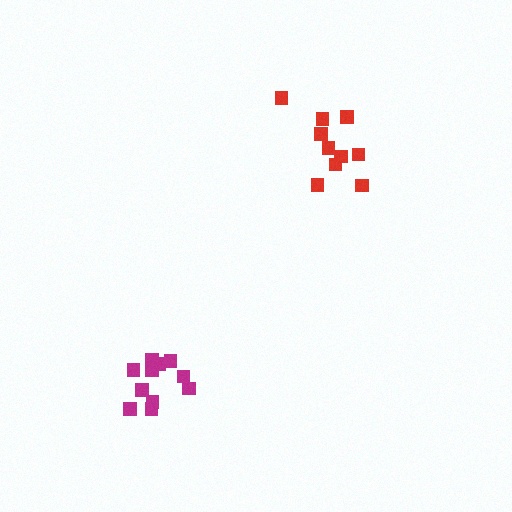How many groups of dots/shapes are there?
There are 2 groups.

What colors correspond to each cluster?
The clusters are colored: magenta, red.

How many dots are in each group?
Group 1: 11 dots, Group 2: 10 dots (21 total).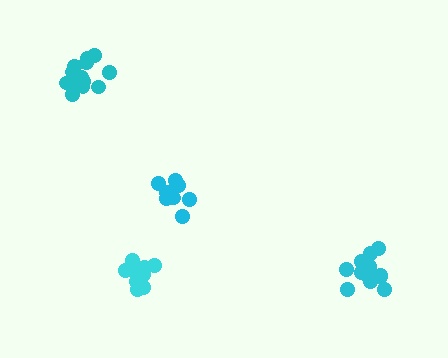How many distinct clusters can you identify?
There are 4 distinct clusters.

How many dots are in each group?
Group 1: 11 dots, Group 2: 9 dots, Group 3: 15 dots, Group 4: 13 dots (48 total).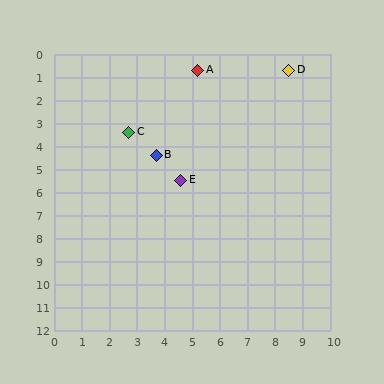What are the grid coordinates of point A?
Point A is at approximately (5.2, 0.7).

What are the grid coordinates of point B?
Point B is at approximately (3.7, 4.4).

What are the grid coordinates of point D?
Point D is at approximately (8.5, 0.7).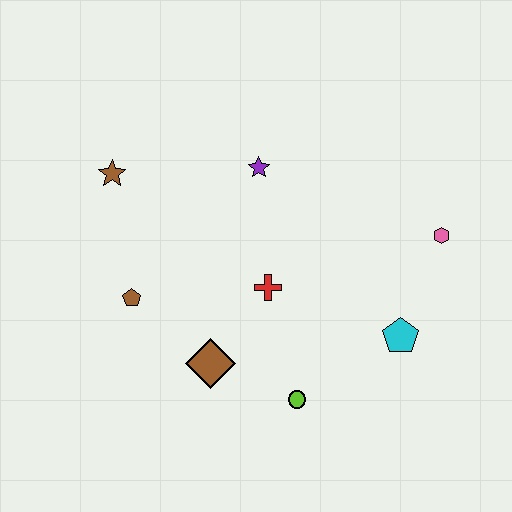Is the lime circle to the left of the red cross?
No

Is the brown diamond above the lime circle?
Yes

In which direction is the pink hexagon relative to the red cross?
The pink hexagon is to the right of the red cross.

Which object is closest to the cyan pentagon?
The pink hexagon is closest to the cyan pentagon.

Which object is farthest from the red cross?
The brown star is farthest from the red cross.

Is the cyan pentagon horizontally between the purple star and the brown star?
No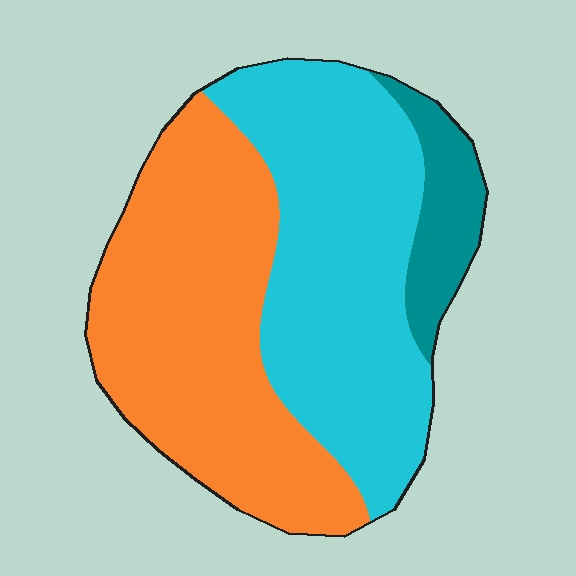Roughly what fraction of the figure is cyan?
Cyan covers 44% of the figure.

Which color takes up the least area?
Teal, at roughly 10%.